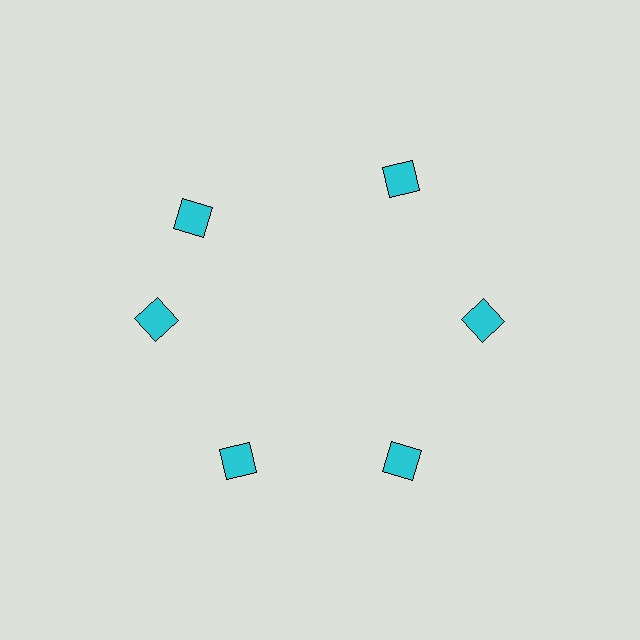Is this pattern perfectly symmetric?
No. The 6 cyan squares are arranged in a ring, but one element near the 11 o'clock position is rotated out of alignment along the ring, breaking the 6-fold rotational symmetry.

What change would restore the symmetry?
The symmetry would be restored by rotating it back into even spacing with its neighbors so that all 6 squares sit at equal angles and equal distance from the center.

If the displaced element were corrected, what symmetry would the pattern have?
It would have 6-fold rotational symmetry — the pattern would map onto itself every 60 degrees.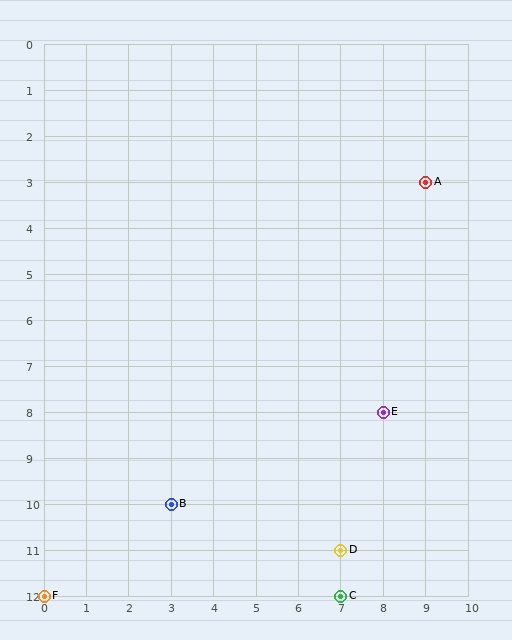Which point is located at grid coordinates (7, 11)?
Point D is at (7, 11).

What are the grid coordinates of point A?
Point A is at grid coordinates (9, 3).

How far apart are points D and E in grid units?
Points D and E are 1 column and 3 rows apart (about 3.2 grid units diagonally).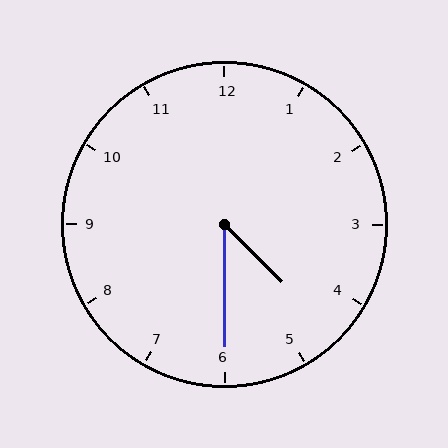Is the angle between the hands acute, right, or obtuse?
It is acute.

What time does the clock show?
4:30.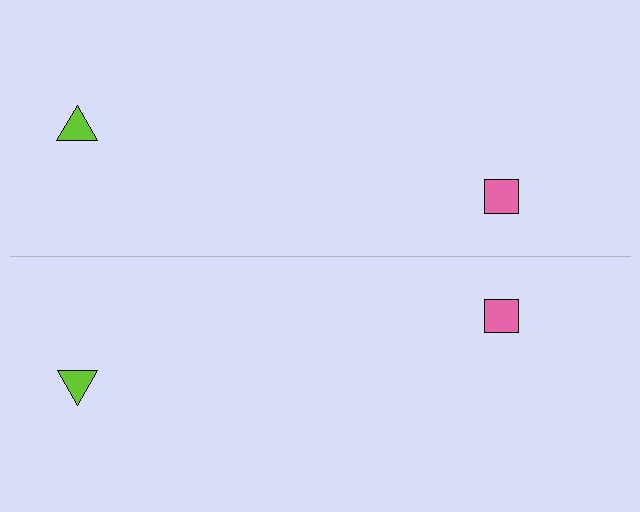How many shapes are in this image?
There are 4 shapes in this image.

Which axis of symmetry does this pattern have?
The pattern has a horizontal axis of symmetry running through the center of the image.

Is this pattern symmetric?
Yes, this pattern has bilateral (reflection) symmetry.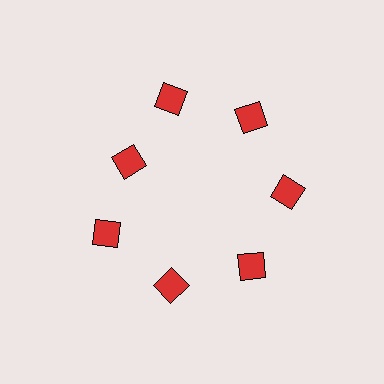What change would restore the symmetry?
The symmetry would be restored by moving it outward, back onto the ring so that all 7 squares sit at equal angles and equal distance from the center.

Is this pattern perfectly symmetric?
No. The 7 red squares are arranged in a ring, but one element near the 10 o'clock position is pulled inward toward the center, breaking the 7-fold rotational symmetry.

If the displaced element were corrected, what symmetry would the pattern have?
It would have 7-fold rotational symmetry — the pattern would map onto itself every 51 degrees.